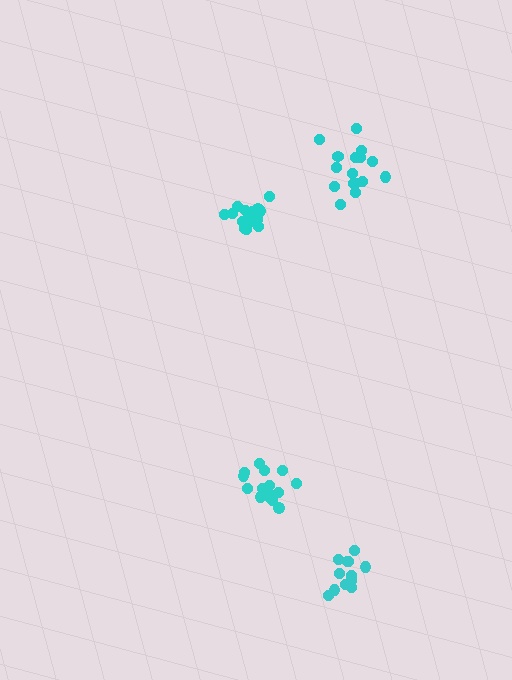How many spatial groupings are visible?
There are 4 spatial groupings.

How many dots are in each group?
Group 1: 18 dots, Group 2: 18 dots, Group 3: 16 dots, Group 4: 12 dots (64 total).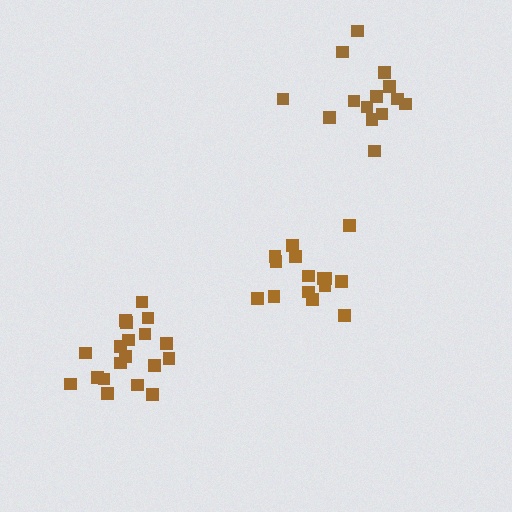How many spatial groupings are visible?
There are 3 spatial groupings.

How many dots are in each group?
Group 1: 14 dots, Group 2: 15 dots, Group 3: 19 dots (48 total).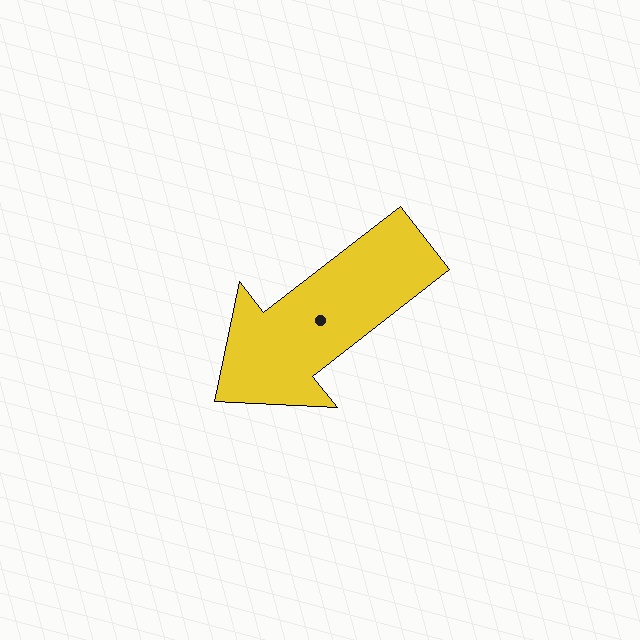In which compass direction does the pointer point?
Southwest.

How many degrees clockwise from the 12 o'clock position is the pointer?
Approximately 232 degrees.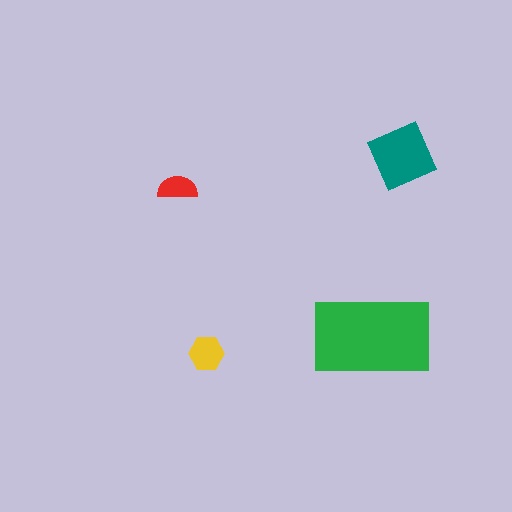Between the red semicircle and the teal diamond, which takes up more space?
The teal diamond.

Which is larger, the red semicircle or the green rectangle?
The green rectangle.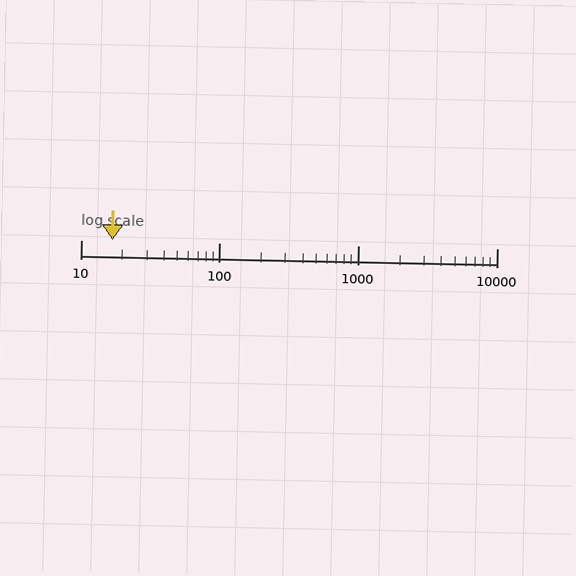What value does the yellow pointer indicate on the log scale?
The pointer indicates approximately 17.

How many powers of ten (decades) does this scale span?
The scale spans 3 decades, from 10 to 10000.